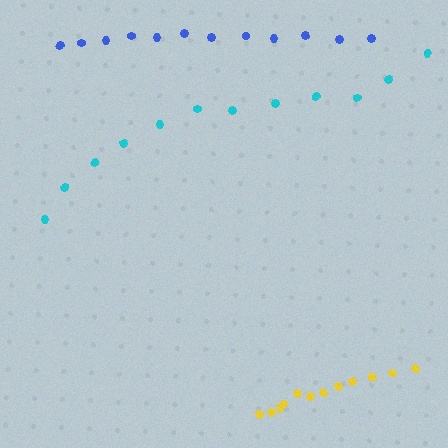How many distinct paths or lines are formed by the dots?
There are 3 distinct paths.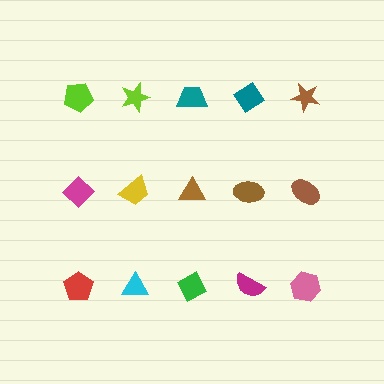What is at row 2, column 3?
A brown triangle.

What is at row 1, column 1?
A lime pentagon.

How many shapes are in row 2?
5 shapes.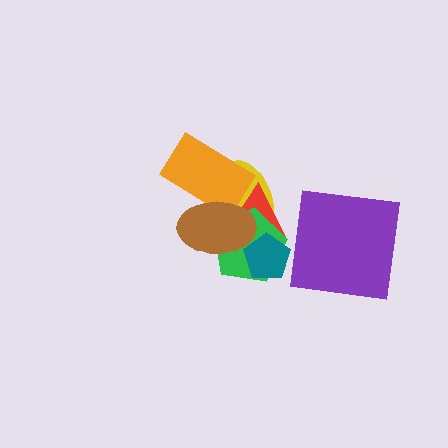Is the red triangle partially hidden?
Yes, it is partially covered by another shape.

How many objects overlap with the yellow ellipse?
4 objects overlap with the yellow ellipse.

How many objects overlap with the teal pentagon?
2 objects overlap with the teal pentagon.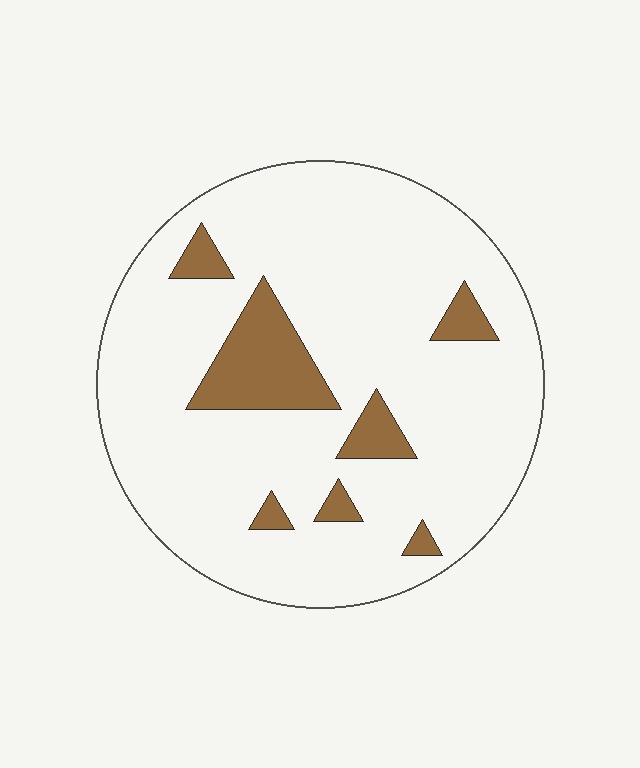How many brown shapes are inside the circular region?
7.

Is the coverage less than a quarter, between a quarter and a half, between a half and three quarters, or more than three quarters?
Less than a quarter.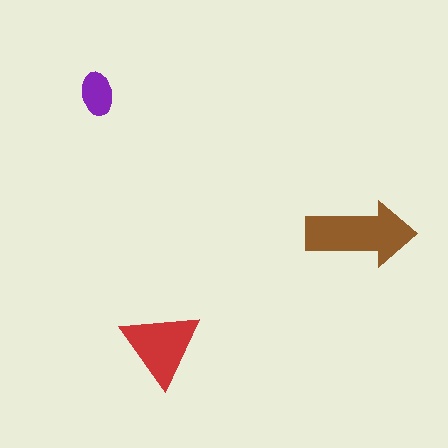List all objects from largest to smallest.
The brown arrow, the red triangle, the purple ellipse.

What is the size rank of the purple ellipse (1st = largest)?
3rd.